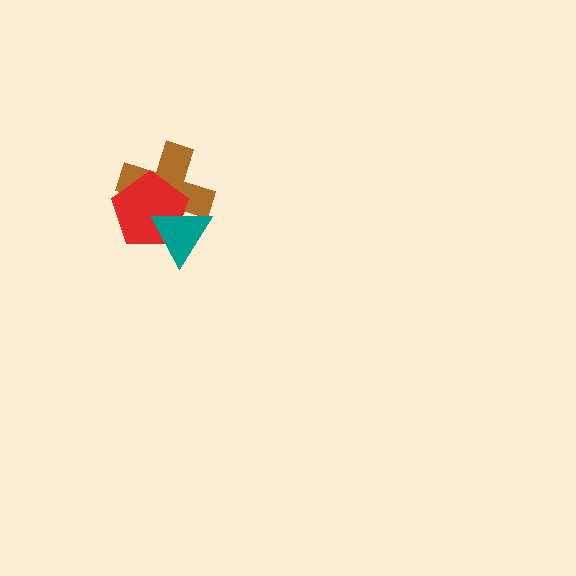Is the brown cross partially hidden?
Yes, it is partially covered by another shape.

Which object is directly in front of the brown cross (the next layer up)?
The red pentagon is directly in front of the brown cross.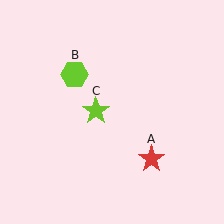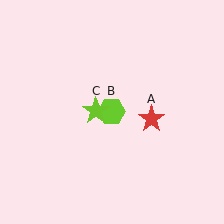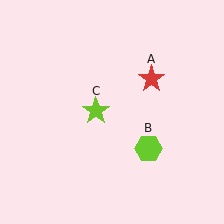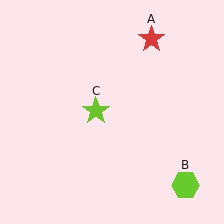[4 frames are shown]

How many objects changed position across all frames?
2 objects changed position: red star (object A), lime hexagon (object B).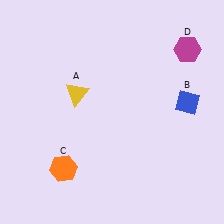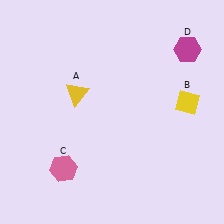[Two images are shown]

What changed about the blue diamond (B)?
In Image 1, B is blue. In Image 2, it changed to yellow.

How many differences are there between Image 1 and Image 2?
There are 2 differences between the two images.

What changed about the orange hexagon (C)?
In Image 1, C is orange. In Image 2, it changed to pink.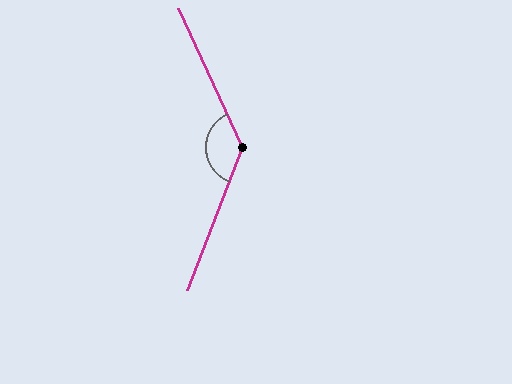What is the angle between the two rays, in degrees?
Approximately 134 degrees.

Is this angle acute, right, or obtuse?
It is obtuse.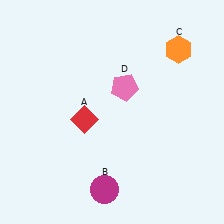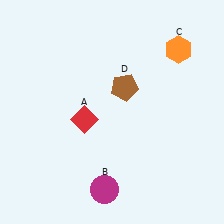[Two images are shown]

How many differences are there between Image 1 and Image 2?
There is 1 difference between the two images.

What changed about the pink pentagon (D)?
In Image 1, D is pink. In Image 2, it changed to brown.